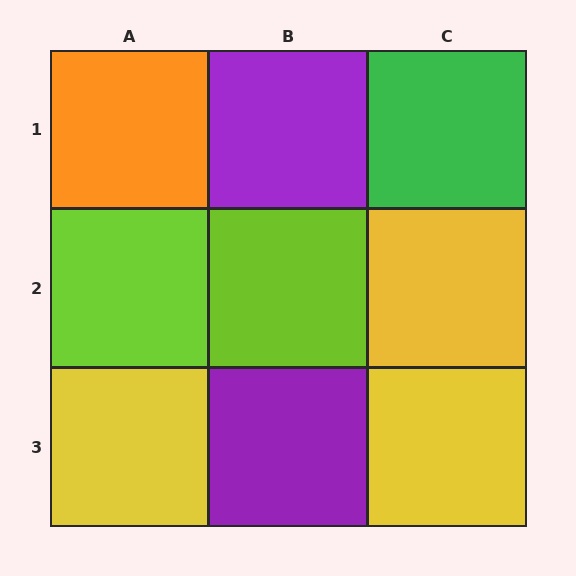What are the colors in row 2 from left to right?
Lime, lime, yellow.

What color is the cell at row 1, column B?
Purple.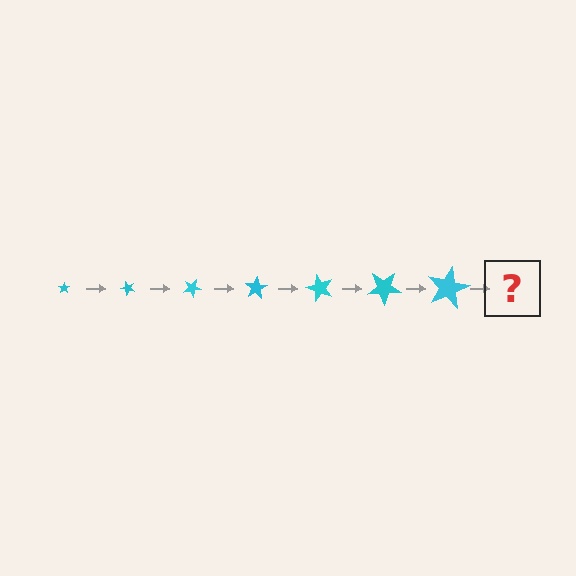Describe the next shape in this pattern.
It should be a star, larger than the previous one and rotated 350 degrees from the start.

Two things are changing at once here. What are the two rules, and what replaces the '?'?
The two rules are that the star grows larger each step and it rotates 50 degrees each step. The '?' should be a star, larger than the previous one and rotated 350 degrees from the start.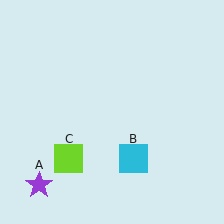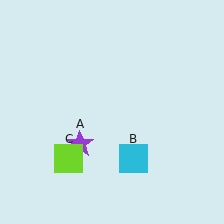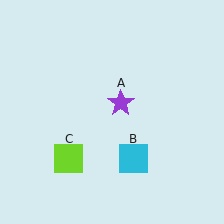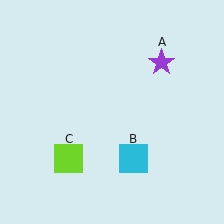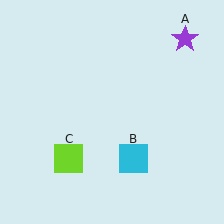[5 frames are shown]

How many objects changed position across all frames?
1 object changed position: purple star (object A).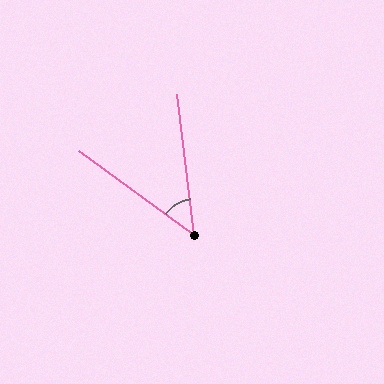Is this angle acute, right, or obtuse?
It is acute.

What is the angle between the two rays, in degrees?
Approximately 47 degrees.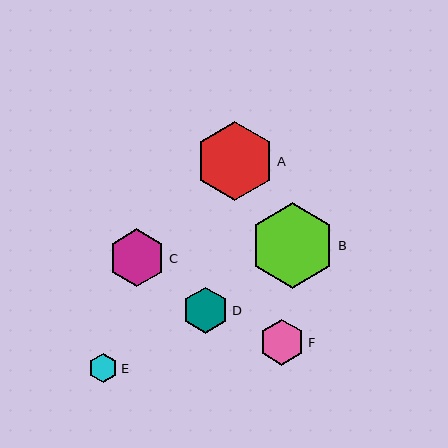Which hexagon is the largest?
Hexagon B is the largest with a size of approximately 85 pixels.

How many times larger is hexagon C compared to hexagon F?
Hexagon C is approximately 1.3 times the size of hexagon F.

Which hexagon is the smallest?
Hexagon E is the smallest with a size of approximately 29 pixels.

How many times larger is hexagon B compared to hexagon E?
Hexagon B is approximately 2.9 times the size of hexagon E.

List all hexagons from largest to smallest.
From largest to smallest: B, A, C, D, F, E.